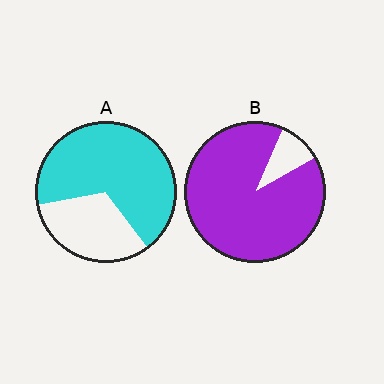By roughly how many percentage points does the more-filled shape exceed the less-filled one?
By roughly 20 percentage points (B over A).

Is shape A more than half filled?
Yes.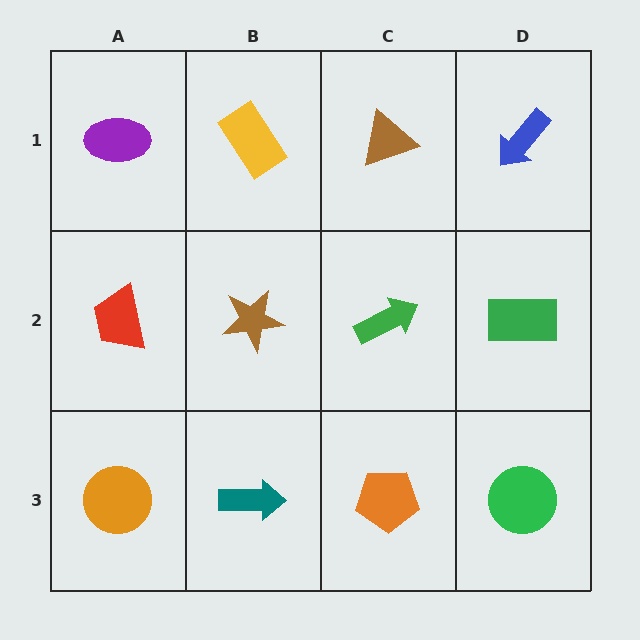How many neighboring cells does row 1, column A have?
2.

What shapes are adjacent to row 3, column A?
A red trapezoid (row 2, column A), a teal arrow (row 3, column B).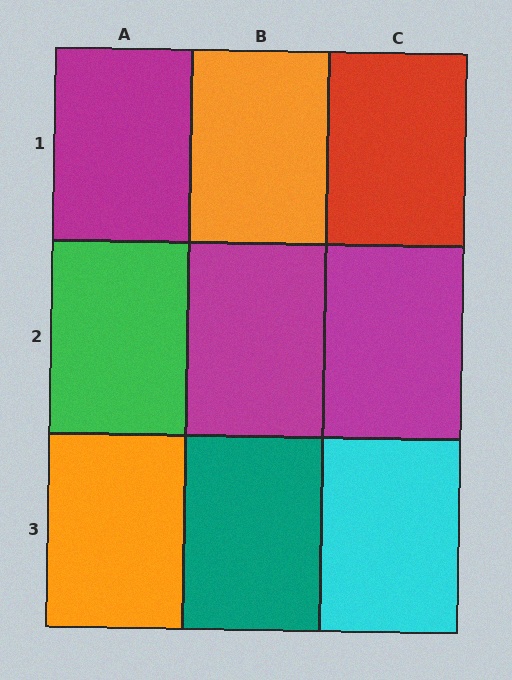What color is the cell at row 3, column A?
Orange.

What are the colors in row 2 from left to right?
Green, magenta, magenta.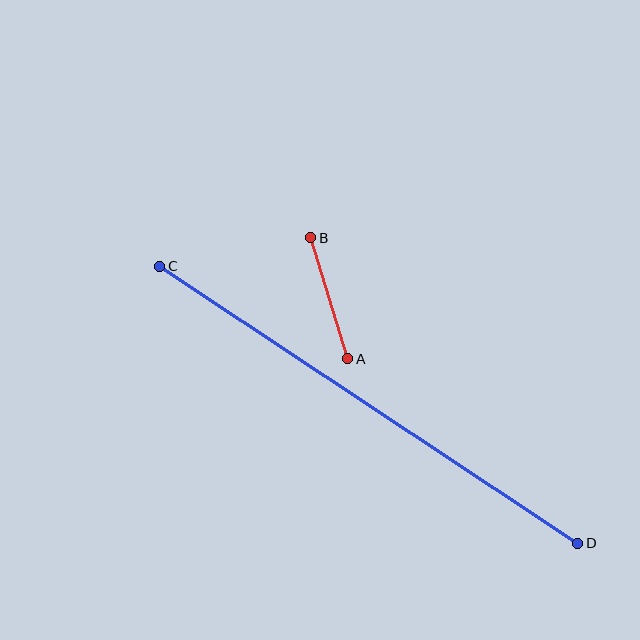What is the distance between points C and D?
The distance is approximately 502 pixels.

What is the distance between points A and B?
The distance is approximately 127 pixels.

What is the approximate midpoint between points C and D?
The midpoint is at approximately (369, 405) pixels.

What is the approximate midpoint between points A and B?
The midpoint is at approximately (329, 298) pixels.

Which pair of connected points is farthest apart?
Points C and D are farthest apart.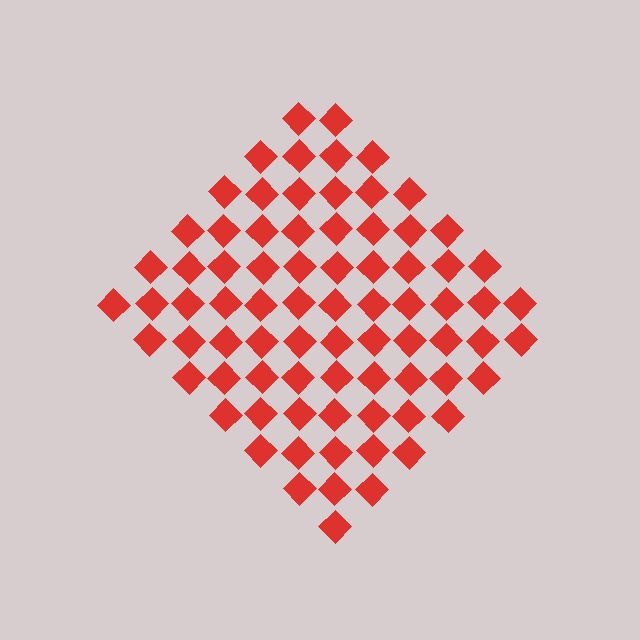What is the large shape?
The large shape is a diamond.